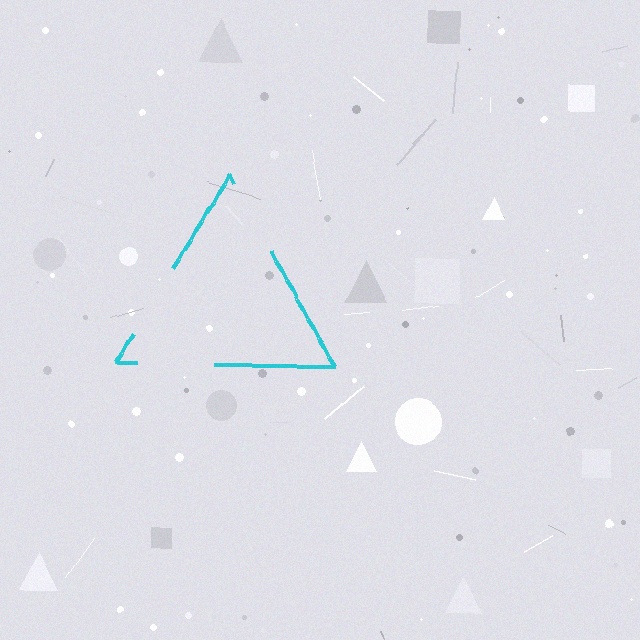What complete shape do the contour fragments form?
The contour fragments form a triangle.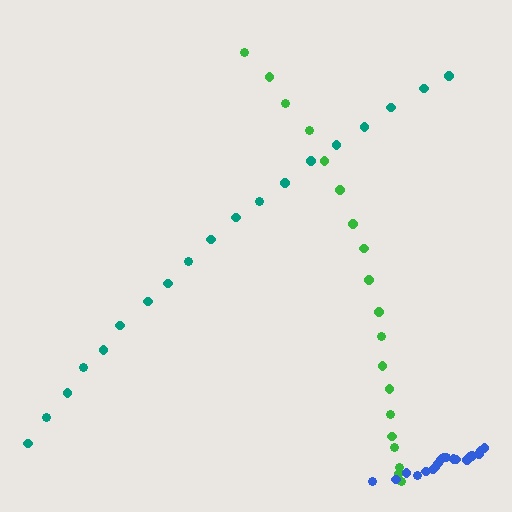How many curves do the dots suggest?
There are 3 distinct paths.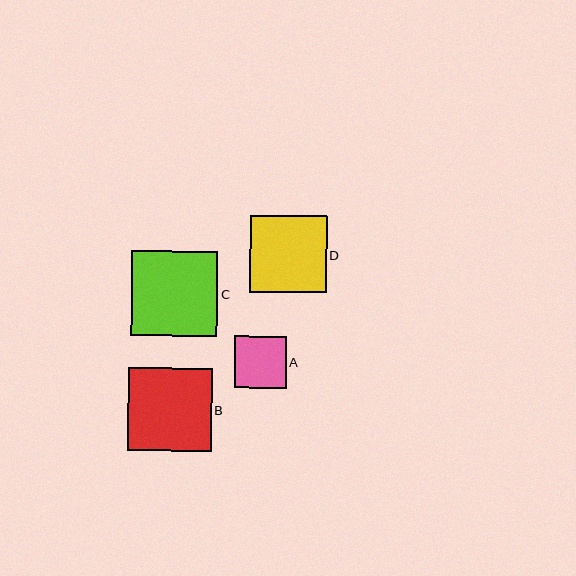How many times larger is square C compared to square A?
Square C is approximately 1.7 times the size of square A.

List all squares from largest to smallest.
From largest to smallest: C, B, D, A.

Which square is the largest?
Square C is the largest with a size of approximately 86 pixels.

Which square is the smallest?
Square A is the smallest with a size of approximately 51 pixels.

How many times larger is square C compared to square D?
Square C is approximately 1.1 times the size of square D.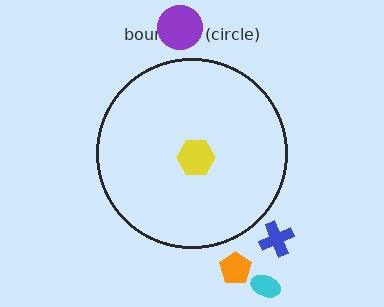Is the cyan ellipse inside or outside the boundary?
Outside.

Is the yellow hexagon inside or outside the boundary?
Inside.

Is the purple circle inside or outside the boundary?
Outside.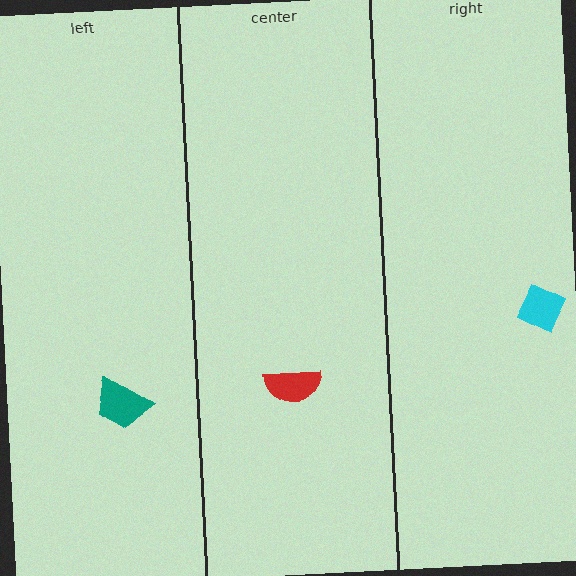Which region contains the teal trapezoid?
The left region.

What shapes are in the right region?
The cyan diamond.